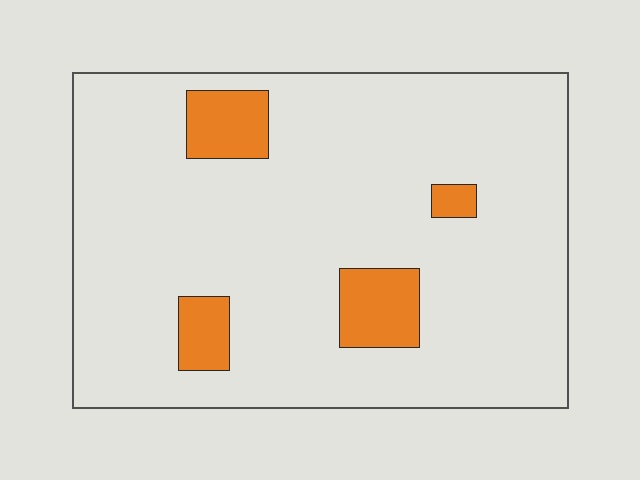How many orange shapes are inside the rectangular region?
4.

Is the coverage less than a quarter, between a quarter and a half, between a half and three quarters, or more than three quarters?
Less than a quarter.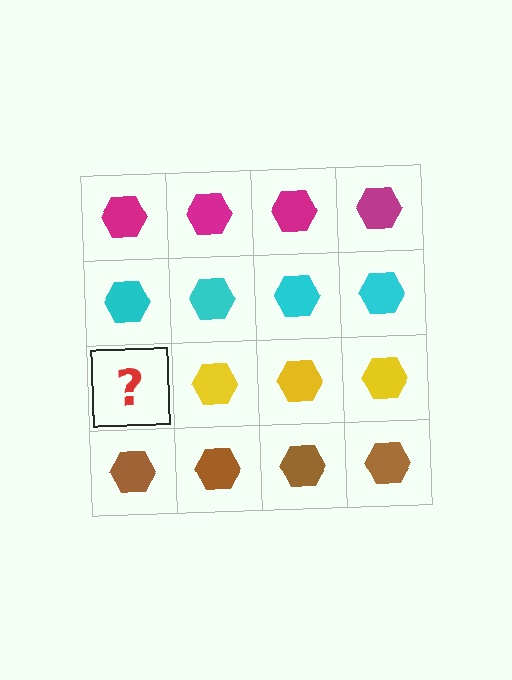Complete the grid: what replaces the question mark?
The question mark should be replaced with a yellow hexagon.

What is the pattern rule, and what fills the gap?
The rule is that each row has a consistent color. The gap should be filled with a yellow hexagon.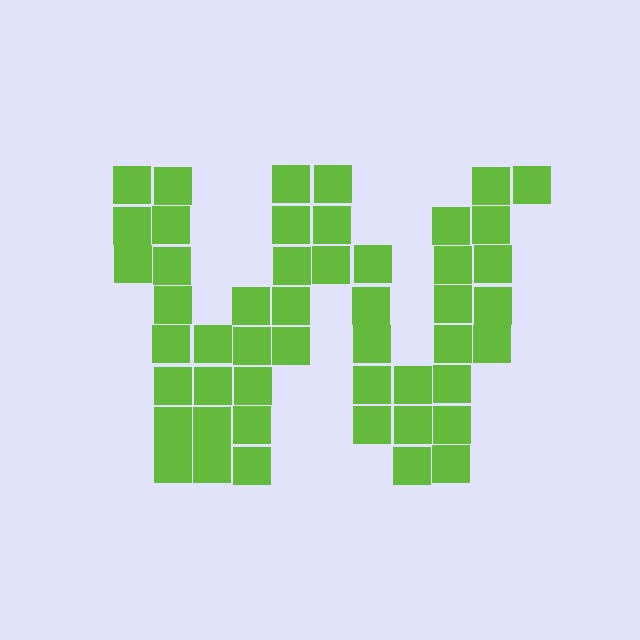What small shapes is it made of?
It is made of small squares.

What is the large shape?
The large shape is the letter W.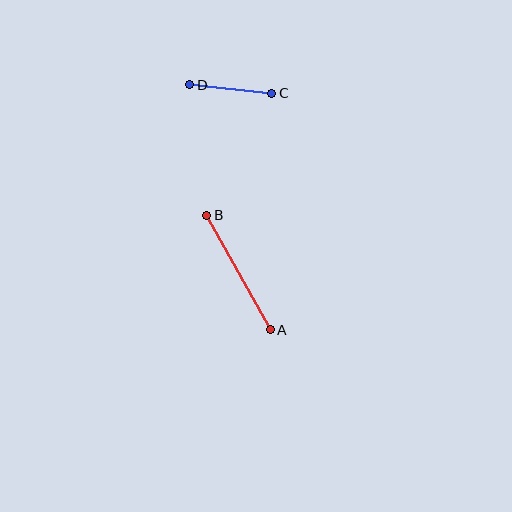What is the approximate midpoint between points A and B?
The midpoint is at approximately (239, 273) pixels.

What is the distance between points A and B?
The distance is approximately 131 pixels.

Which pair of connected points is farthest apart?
Points A and B are farthest apart.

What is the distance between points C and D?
The distance is approximately 82 pixels.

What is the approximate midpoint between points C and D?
The midpoint is at approximately (231, 89) pixels.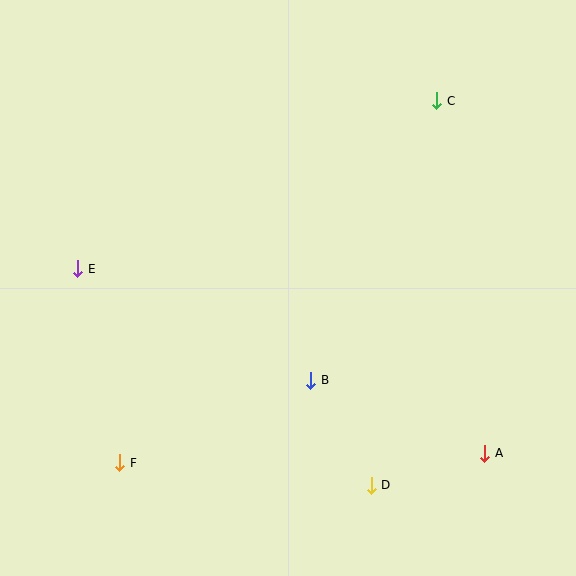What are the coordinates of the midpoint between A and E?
The midpoint between A and E is at (281, 361).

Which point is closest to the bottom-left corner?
Point F is closest to the bottom-left corner.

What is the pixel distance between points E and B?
The distance between E and B is 258 pixels.